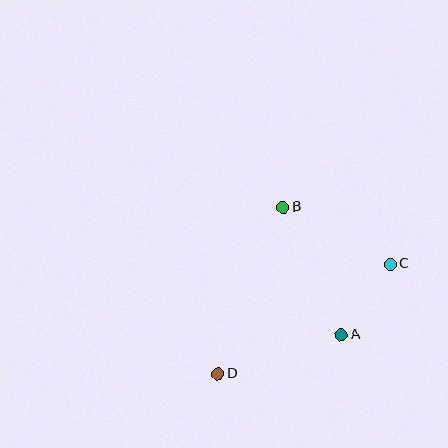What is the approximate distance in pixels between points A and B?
The distance between A and B is approximately 140 pixels.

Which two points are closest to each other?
Points A and C are closest to each other.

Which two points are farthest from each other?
Points C and D are farthest from each other.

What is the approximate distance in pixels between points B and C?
The distance between B and C is approximately 122 pixels.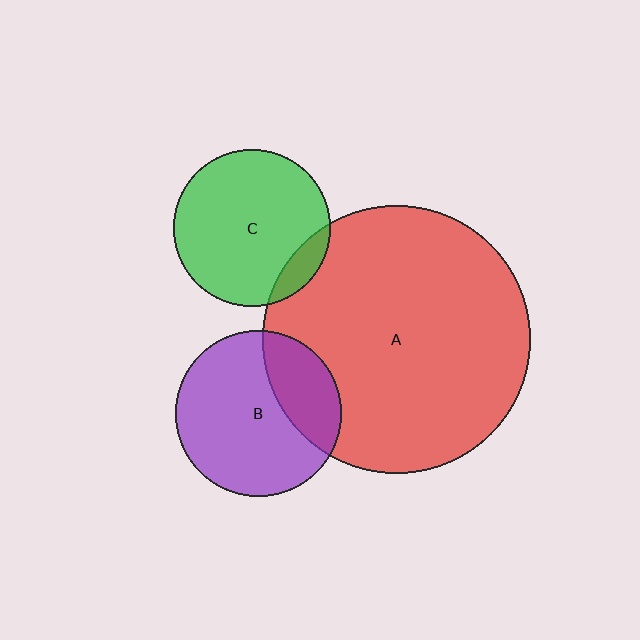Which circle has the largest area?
Circle A (red).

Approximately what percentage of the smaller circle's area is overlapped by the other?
Approximately 10%.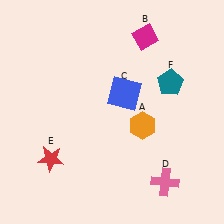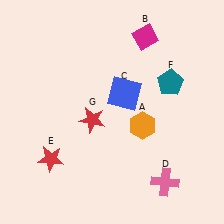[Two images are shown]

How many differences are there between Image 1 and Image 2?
There is 1 difference between the two images.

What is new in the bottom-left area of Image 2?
A red star (G) was added in the bottom-left area of Image 2.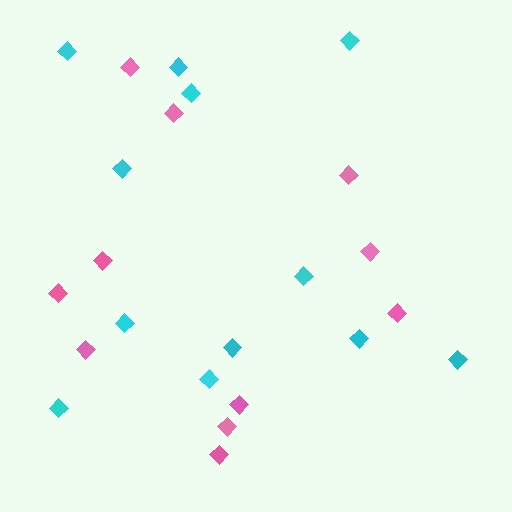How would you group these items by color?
There are 2 groups: one group of pink diamonds (11) and one group of cyan diamonds (12).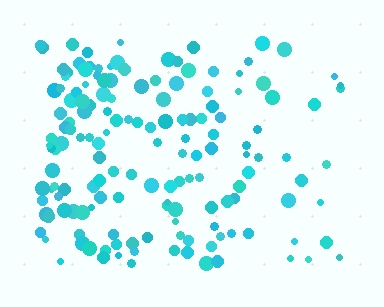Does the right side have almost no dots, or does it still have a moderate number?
Still a moderate number, just noticeably fewer than the left.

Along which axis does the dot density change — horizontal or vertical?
Horizontal.